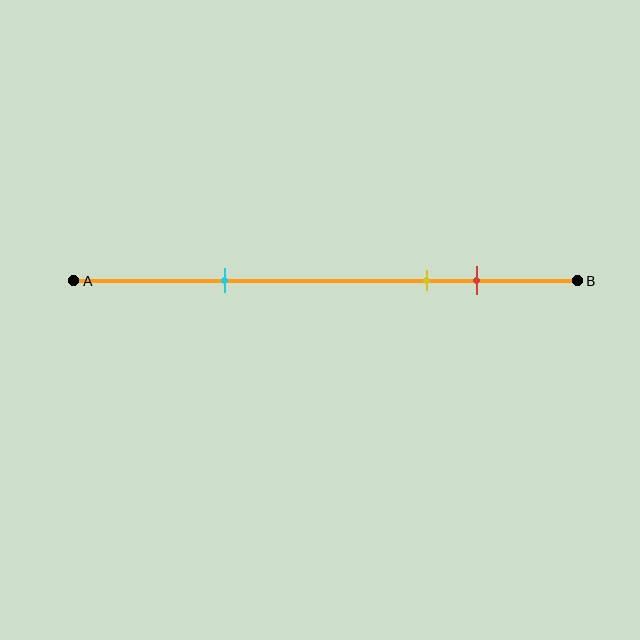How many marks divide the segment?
There are 3 marks dividing the segment.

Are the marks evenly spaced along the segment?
No, the marks are not evenly spaced.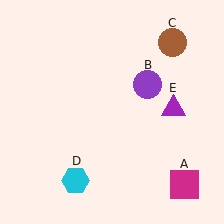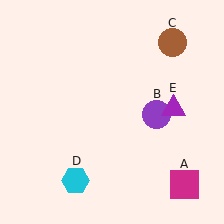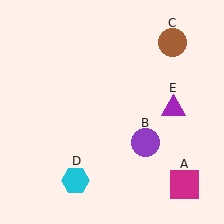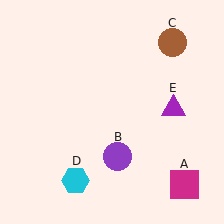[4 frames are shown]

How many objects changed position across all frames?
1 object changed position: purple circle (object B).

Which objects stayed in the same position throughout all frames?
Magenta square (object A) and brown circle (object C) and cyan hexagon (object D) and purple triangle (object E) remained stationary.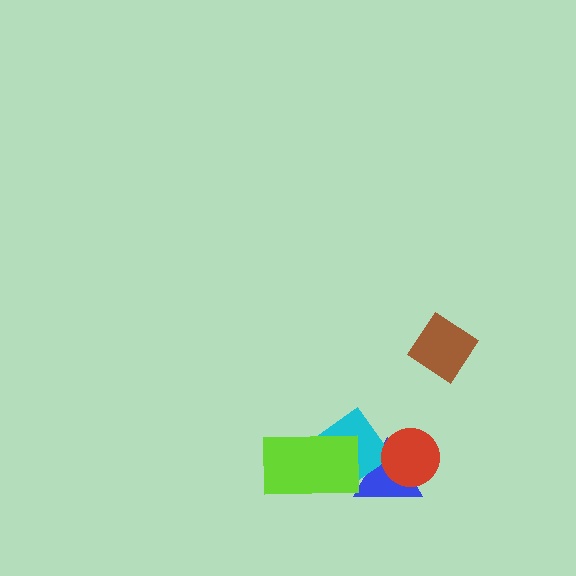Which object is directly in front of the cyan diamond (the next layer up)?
The lime rectangle is directly in front of the cyan diamond.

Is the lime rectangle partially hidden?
No, no other shape covers it.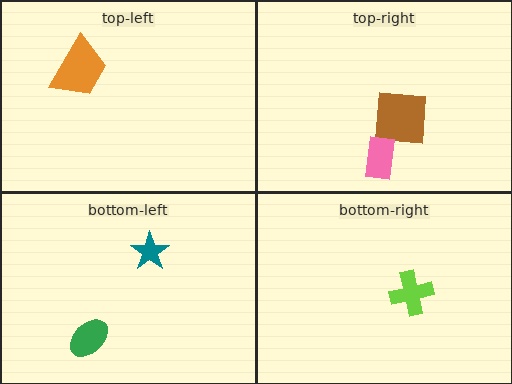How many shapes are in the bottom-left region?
2.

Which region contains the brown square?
The top-right region.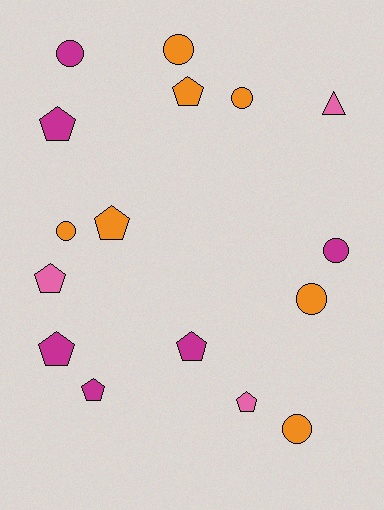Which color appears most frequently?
Orange, with 7 objects.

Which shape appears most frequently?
Pentagon, with 8 objects.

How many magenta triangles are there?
There are no magenta triangles.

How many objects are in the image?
There are 16 objects.